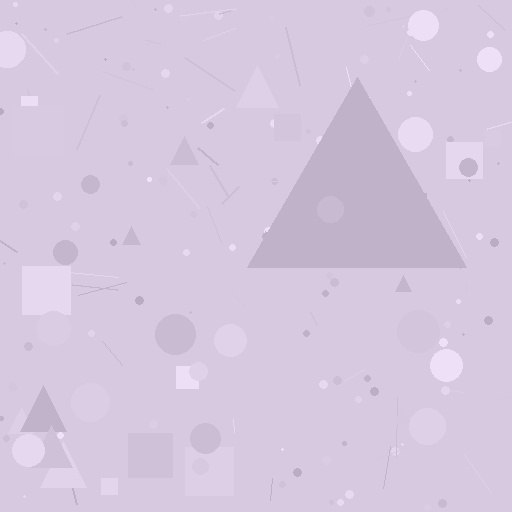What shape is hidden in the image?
A triangle is hidden in the image.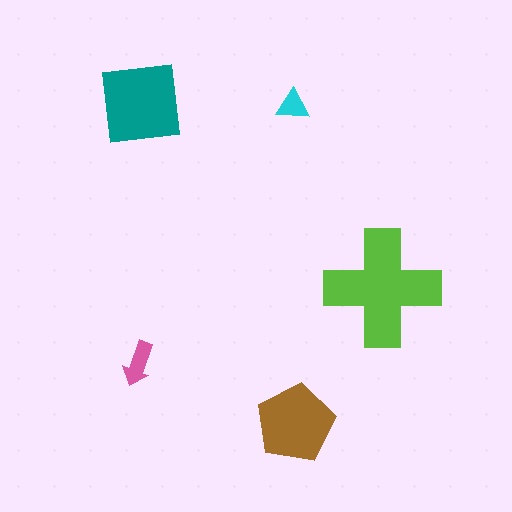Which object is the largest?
The lime cross.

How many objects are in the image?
There are 5 objects in the image.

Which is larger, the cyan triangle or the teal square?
The teal square.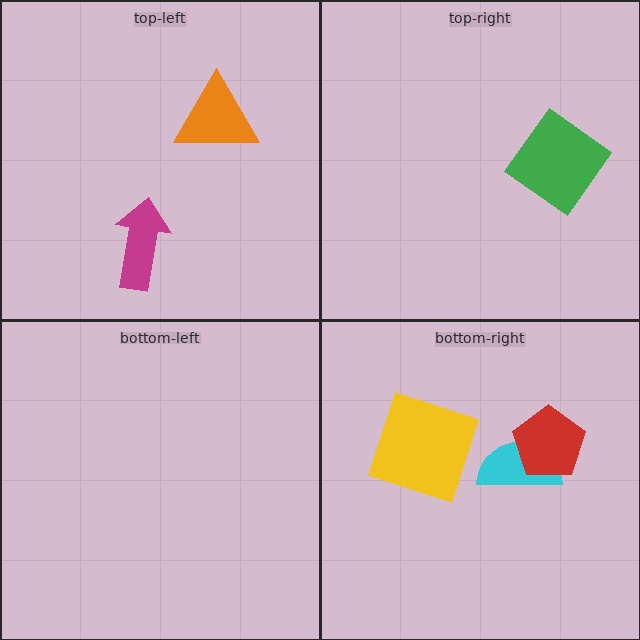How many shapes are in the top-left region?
2.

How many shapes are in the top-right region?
1.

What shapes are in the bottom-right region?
The cyan semicircle, the yellow square, the red pentagon.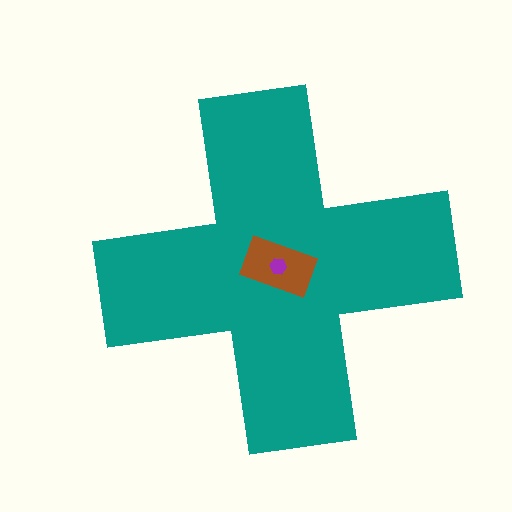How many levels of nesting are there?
3.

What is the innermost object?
The purple hexagon.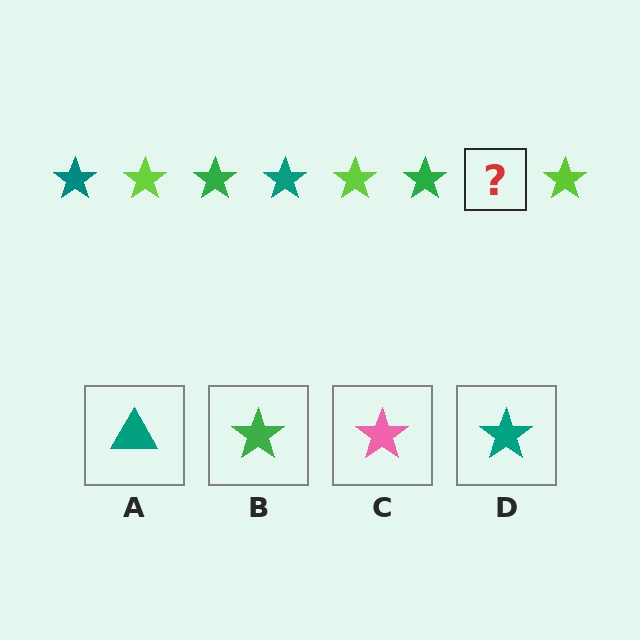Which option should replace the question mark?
Option D.